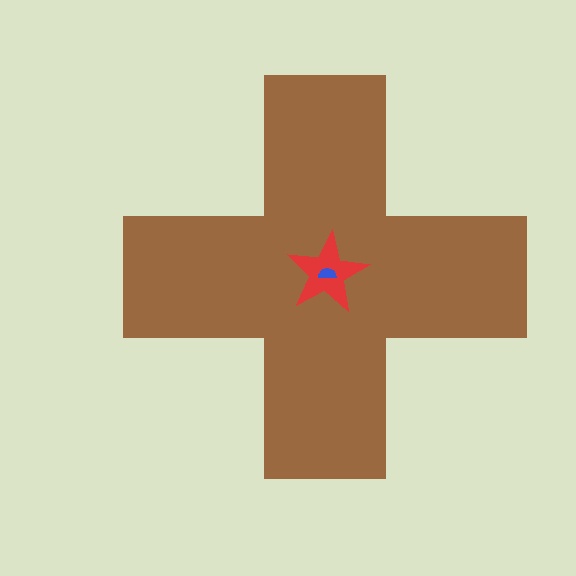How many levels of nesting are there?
3.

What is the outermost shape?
The brown cross.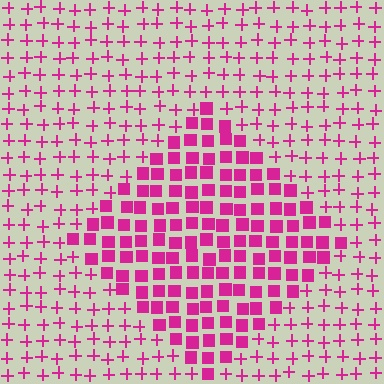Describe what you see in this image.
The image is filled with small magenta elements arranged in a uniform grid. A diamond-shaped region contains squares, while the surrounding area contains plus signs. The boundary is defined purely by the change in element shape.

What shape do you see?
I see a diamond.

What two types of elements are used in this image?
The image uses squares inside the diamond region and plus signs outside it.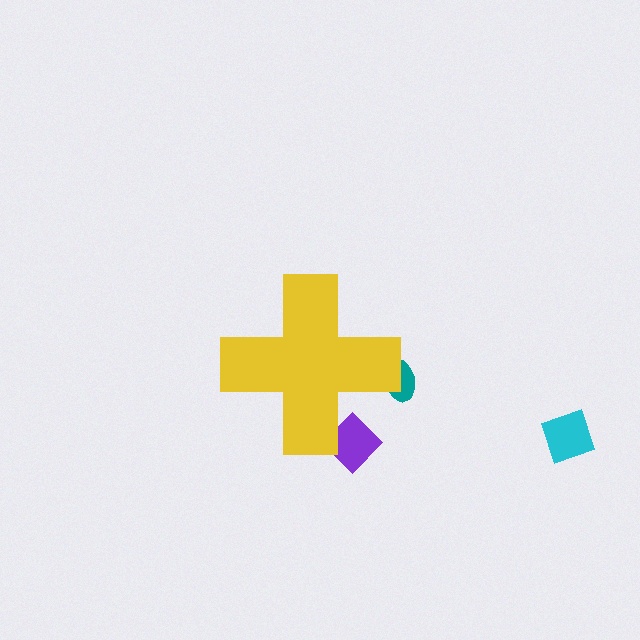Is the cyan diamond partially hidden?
No, the cyan diamond is fully visible.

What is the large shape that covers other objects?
A yellow cross.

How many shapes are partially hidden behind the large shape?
2 shapes are partially hidden.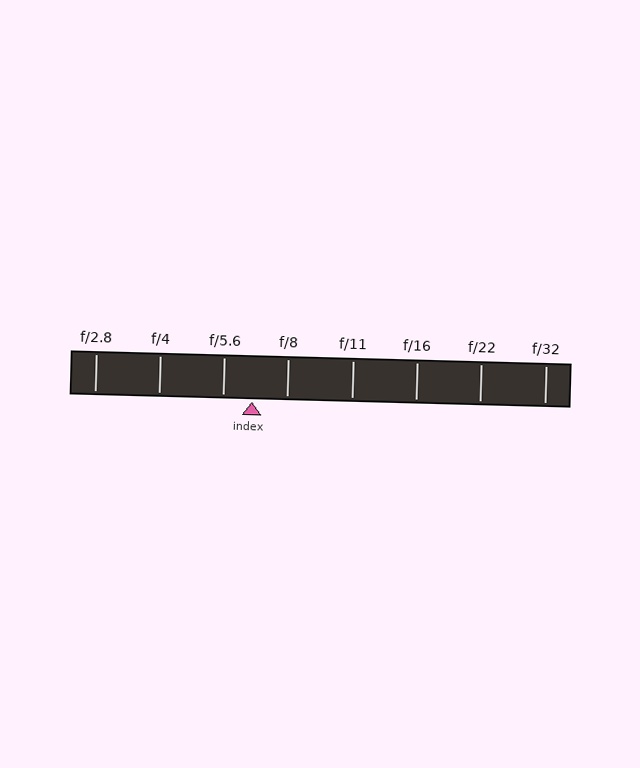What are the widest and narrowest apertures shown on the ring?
The widest aperture shown is f/2.8 and the narrowest is f/32.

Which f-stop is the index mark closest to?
The index mark is closest to f/5.6.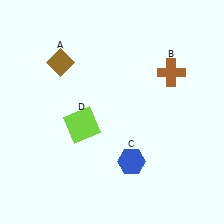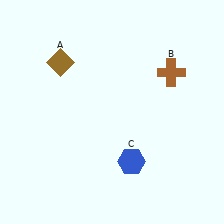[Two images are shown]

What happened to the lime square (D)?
The lime square (D) was removed in Image 2. It was in the bottom-left area of Image 1.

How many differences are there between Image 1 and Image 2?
There is 1 difference between the two images.